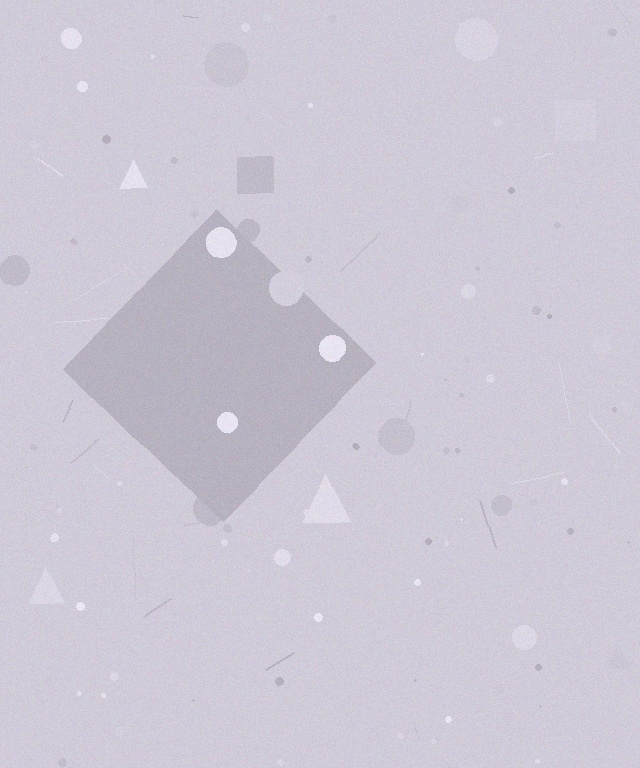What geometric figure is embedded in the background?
A diamond is embedded in the background.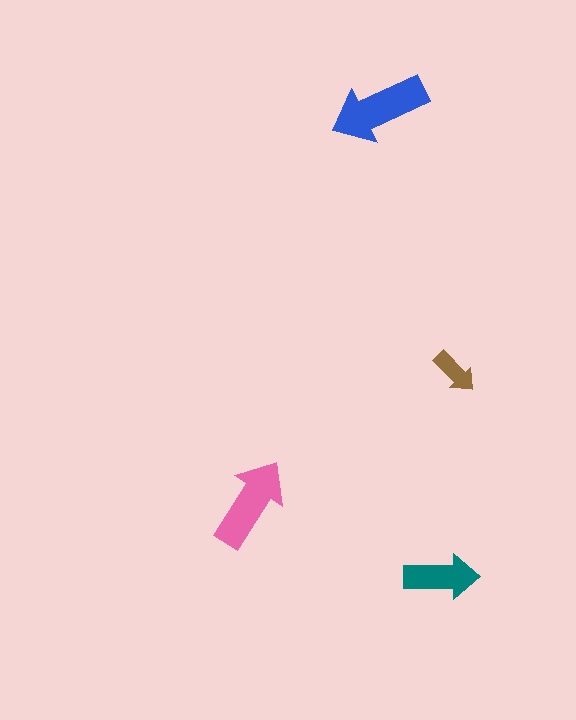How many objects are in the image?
There are 4 objects in the image.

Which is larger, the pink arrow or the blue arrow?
The blue one.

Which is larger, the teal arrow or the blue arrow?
The blue one.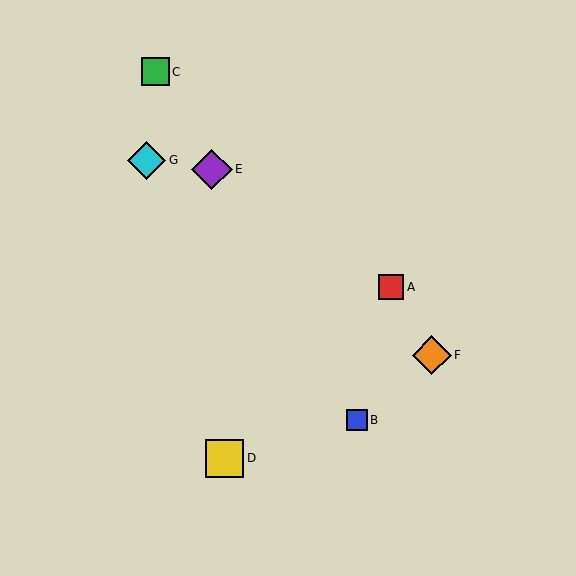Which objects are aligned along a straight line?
Objects B, C, E are aligned along a straight line.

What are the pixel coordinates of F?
Object F is at (432, 355).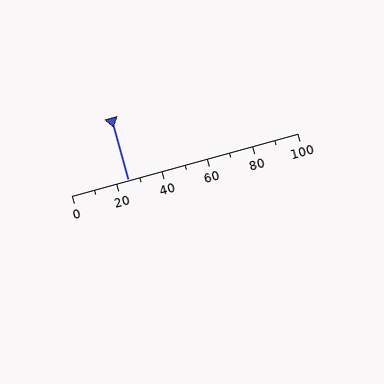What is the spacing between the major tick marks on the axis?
The major ticks are spaced 20 apart.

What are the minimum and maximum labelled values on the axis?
The axis runs from 0 to 100.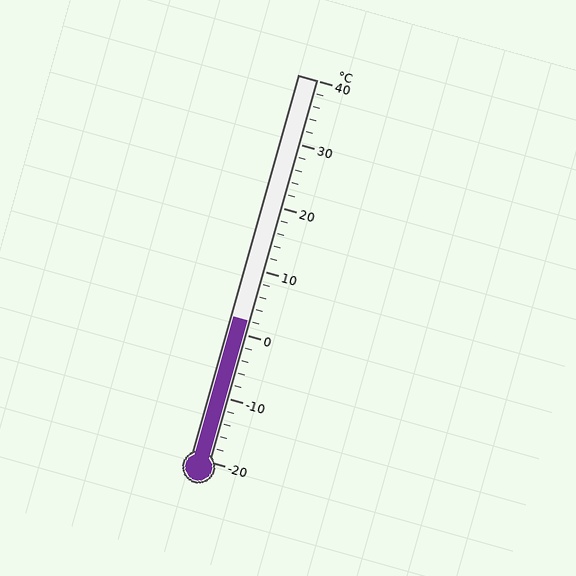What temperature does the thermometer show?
The thermometer shows approximately 2°C.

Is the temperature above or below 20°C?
The temperature is below 20°C.